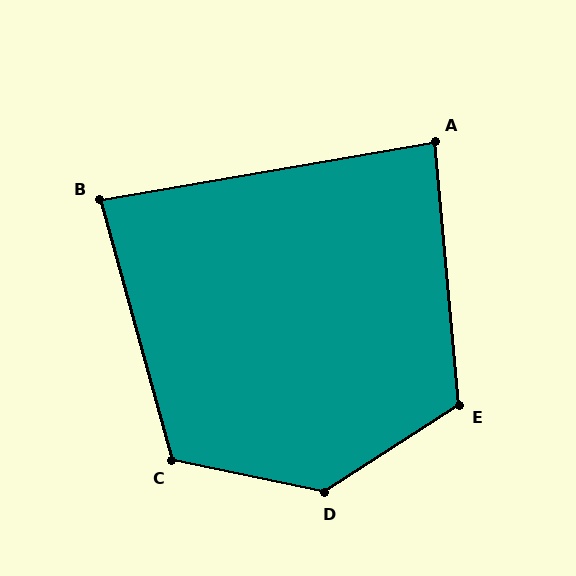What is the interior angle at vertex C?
Approximately 117 degrees (obtuse).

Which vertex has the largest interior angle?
D, at approximately 135 degrees.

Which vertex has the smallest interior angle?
B, at approximately 84 degrees.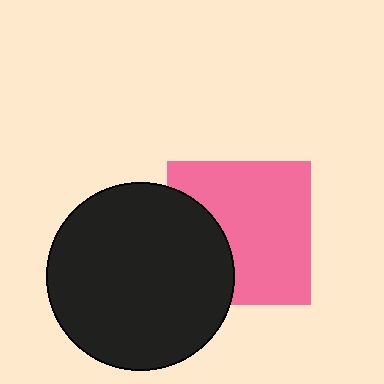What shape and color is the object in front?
The object in front is a black circle.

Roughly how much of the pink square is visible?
Most of it is visible (roughly 69%).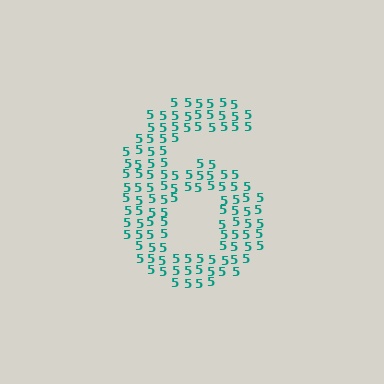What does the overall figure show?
The overall figure shows the digit 6.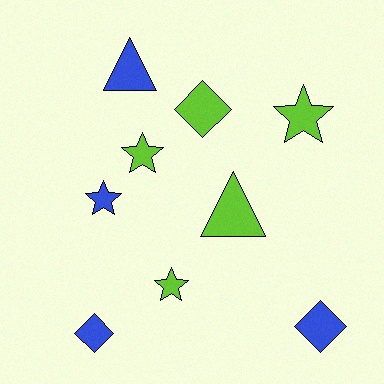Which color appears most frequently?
Lime, with 5 objects.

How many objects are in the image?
There are 9 objects.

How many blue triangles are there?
There is 1 blue triangle.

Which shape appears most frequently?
Star, with 4 objects.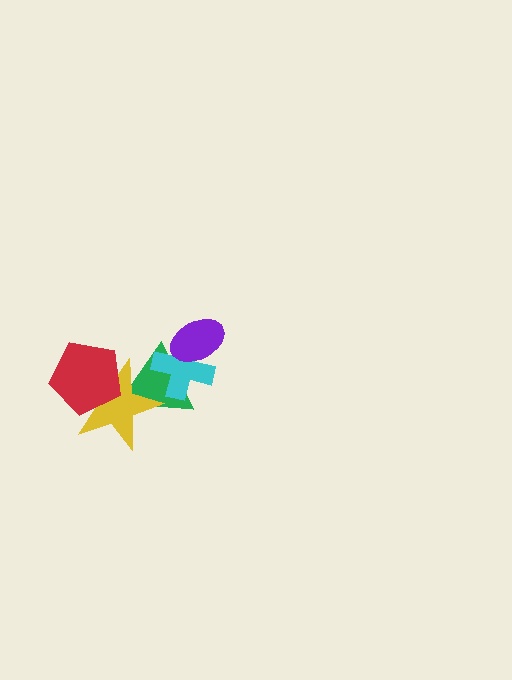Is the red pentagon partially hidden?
No, no other shape covers it.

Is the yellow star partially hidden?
Yes, it is partially covered by another shape.